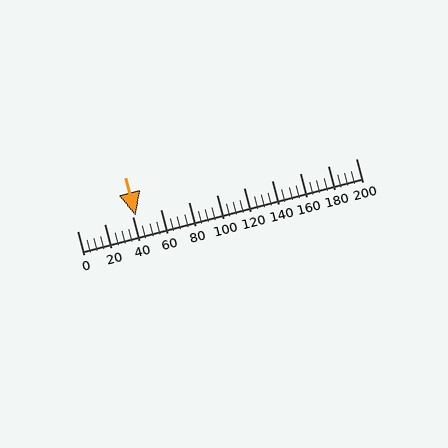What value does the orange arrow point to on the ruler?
The orange arrow points to approximately 42.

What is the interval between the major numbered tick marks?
The major tick marks are spaced 20 units apart.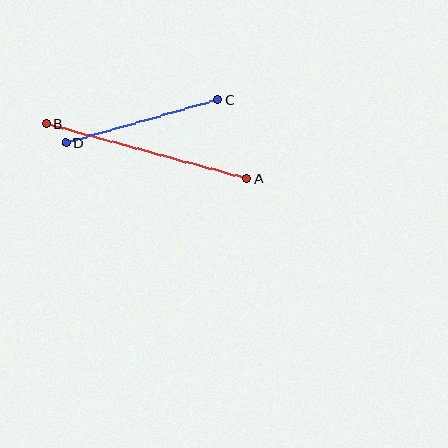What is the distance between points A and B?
The distance is approximately 208 pixels.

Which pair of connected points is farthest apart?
Points A and B are farthest apart.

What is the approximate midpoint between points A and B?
The midpoint is at approximately (146, 151) pixels.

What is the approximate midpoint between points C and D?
The midpoint is at approximately (142, 121) pixels.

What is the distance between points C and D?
The distance is approximately 158 pixels.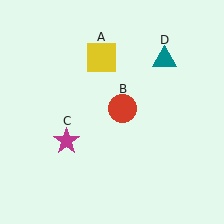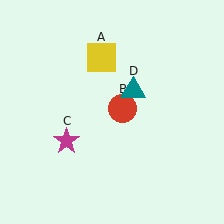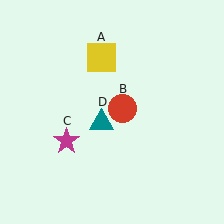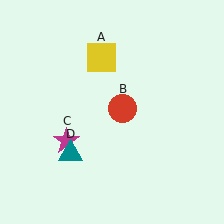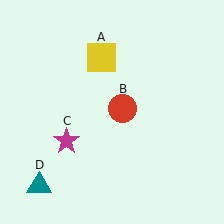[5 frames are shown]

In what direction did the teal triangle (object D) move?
The teal triangle (object D) moved down and to the left.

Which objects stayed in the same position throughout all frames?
Yellow square (object A) and red circle (object B) and magenta star (object C) remained stationary.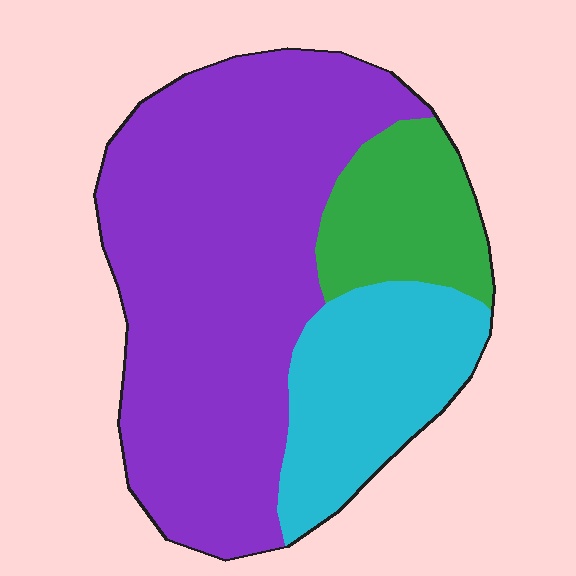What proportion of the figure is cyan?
Cyan covers 22% of the figure.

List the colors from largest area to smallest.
From largest to smallest: purple, cyan, green.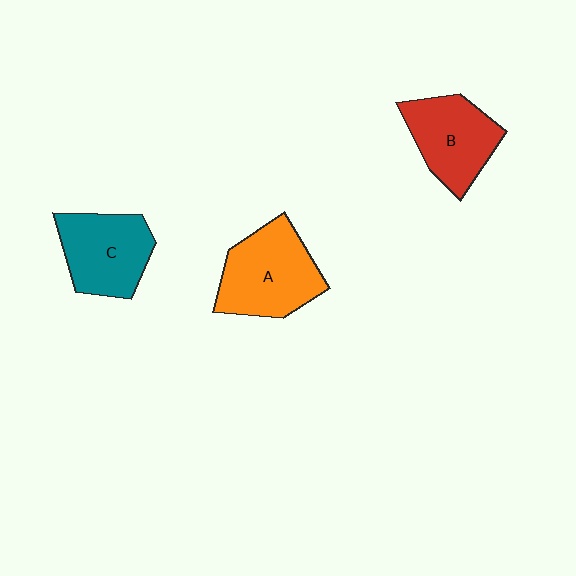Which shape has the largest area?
Shape A (orange).